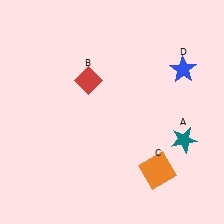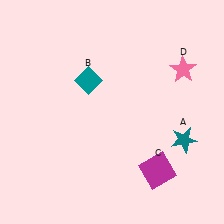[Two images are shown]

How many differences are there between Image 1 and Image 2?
There are 3 differences between the two images.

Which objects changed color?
B changed from red to teal. C changed from orange to magenta. D changed from blue to pink.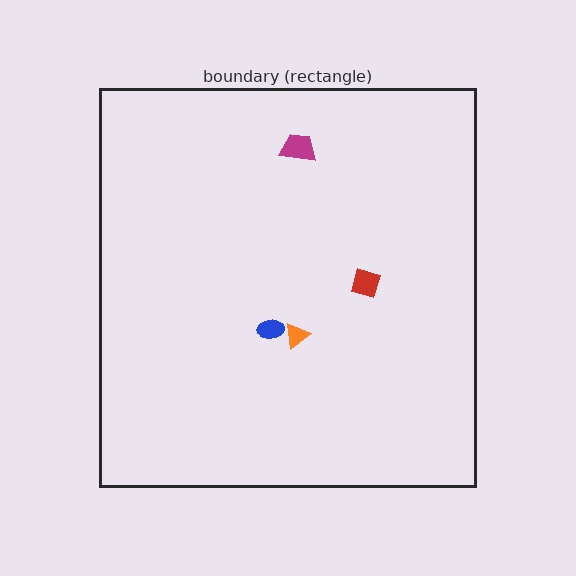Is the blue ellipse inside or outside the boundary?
Inside.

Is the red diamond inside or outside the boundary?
Inside.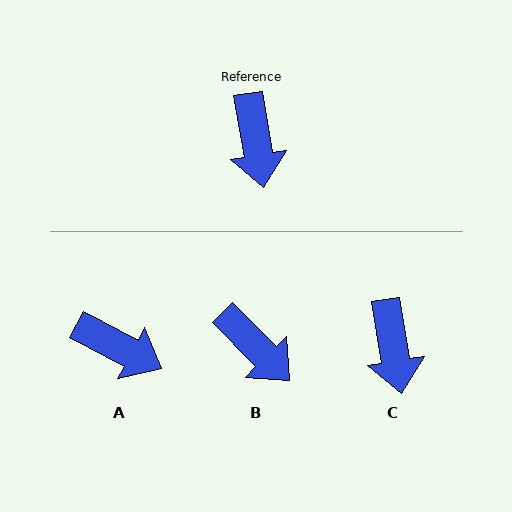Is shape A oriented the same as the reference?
No, it is off by about 53 degrees.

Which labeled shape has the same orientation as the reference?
C.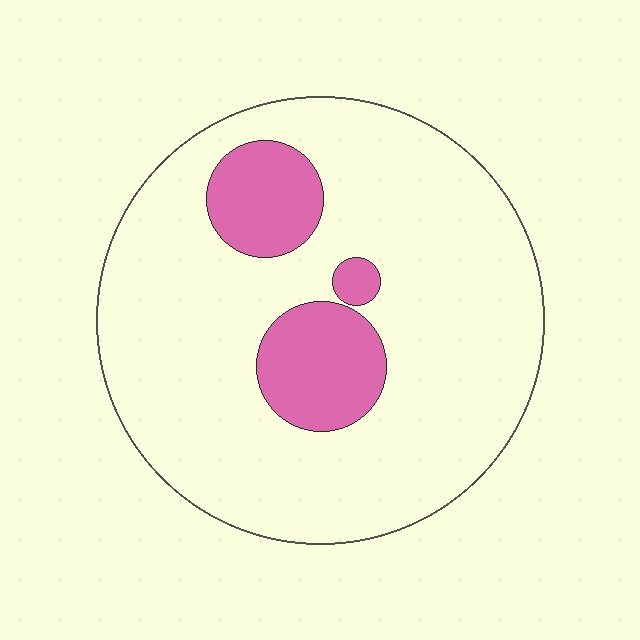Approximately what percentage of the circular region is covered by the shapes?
Approximately 15%.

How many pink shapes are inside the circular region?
3.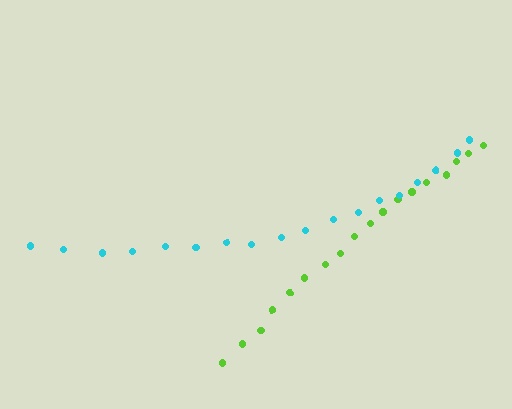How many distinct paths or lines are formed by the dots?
There are 2 distinct paths.